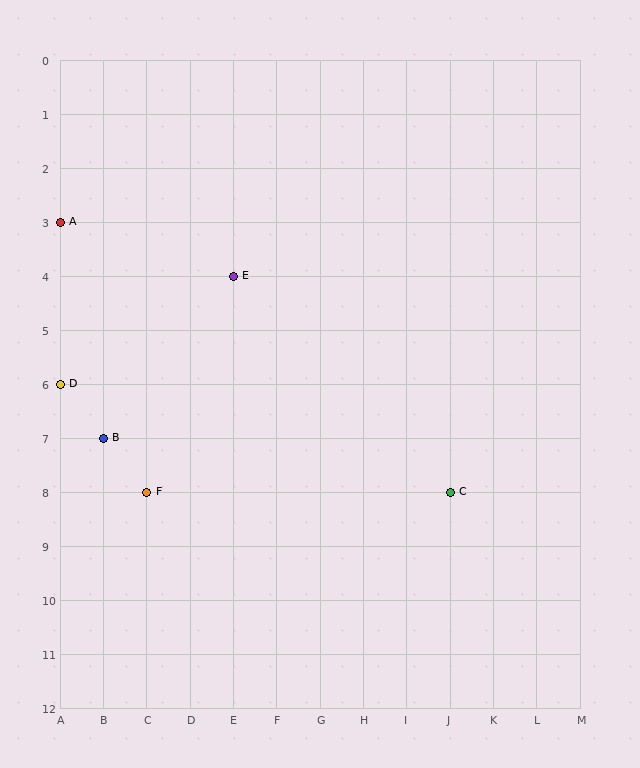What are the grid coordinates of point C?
Point C is at grid coordinates (J, 8).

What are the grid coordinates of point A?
Point A is at grid coordinates (A, 3).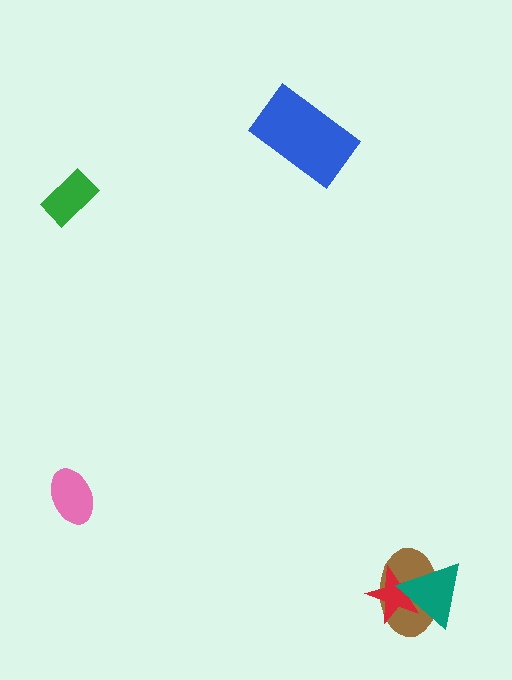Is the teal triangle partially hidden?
No, no other shape covers it.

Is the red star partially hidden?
Yes, it is partially covered by another shape.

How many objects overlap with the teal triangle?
2 objects overlap with the teal triangle.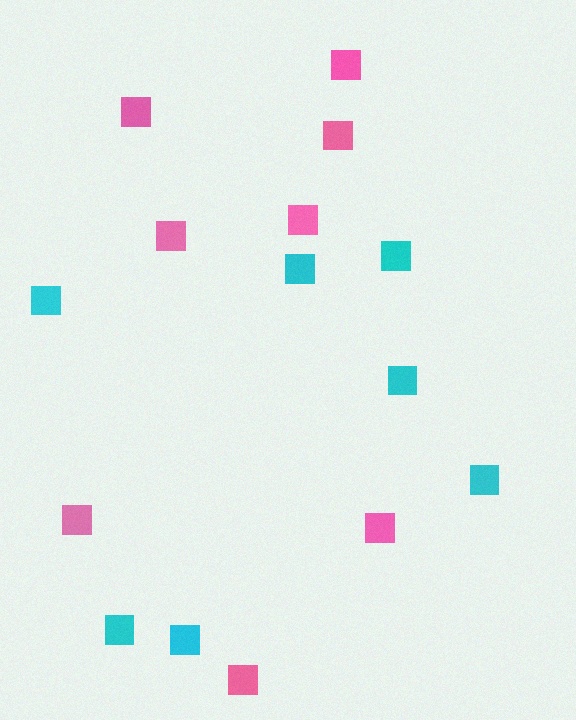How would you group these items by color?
There are 2 groups: one group of pink squares (8) and one group of cyan squares (7).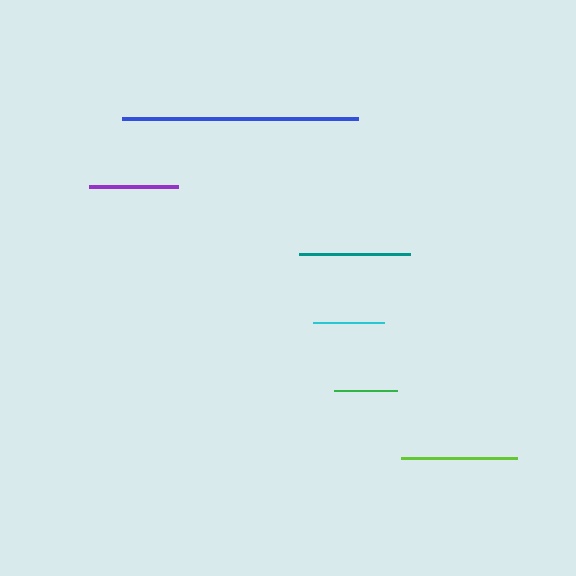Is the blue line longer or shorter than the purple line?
The blue line is longer than the purple line.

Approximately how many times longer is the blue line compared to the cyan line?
The blue line is approximately 3.3 times the length of the cyan line.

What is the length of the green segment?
The green segment is approximately 63 pixels long.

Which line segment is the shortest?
The green line is the shortest at approximately 63 pixels.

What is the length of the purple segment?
The purple segment is approximately 89 pixels long.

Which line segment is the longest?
The blue line is the longest at approximately 237 pixels.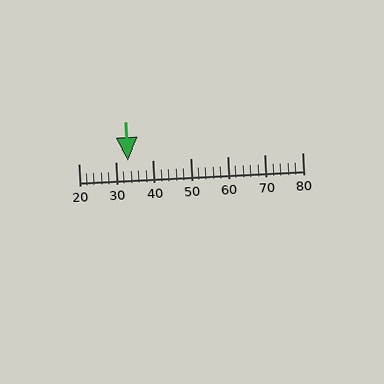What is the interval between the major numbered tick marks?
The major tick marks are spaced 10 units apart.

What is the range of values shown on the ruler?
The ruler shows values from 20 to 80.